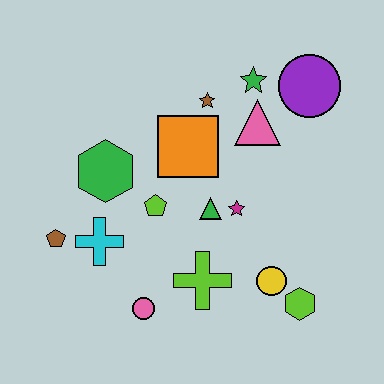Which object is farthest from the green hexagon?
The lime hexagon is farthest from the green hexagon.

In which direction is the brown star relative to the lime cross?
The brown star is above the lime cross.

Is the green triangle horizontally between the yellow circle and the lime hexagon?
No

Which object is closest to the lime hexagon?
The yellow circle is closest to the lime hexagon.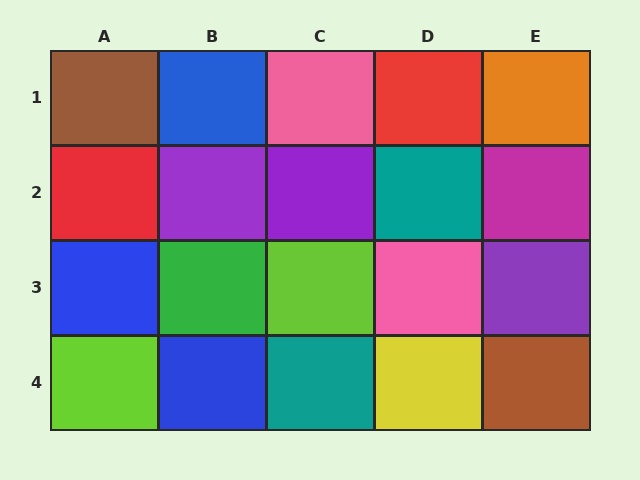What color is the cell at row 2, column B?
Purple.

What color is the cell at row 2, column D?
Teal.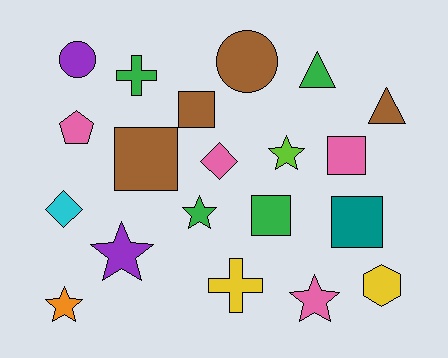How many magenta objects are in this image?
There are no magenta objects.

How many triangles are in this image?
There are 2 triangles.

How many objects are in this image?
There are 20 objects.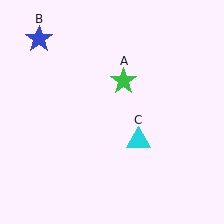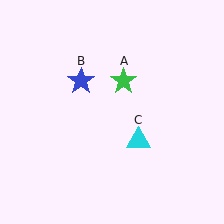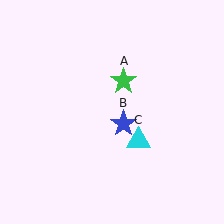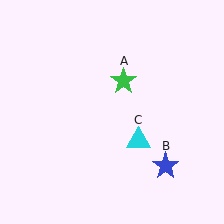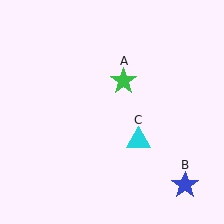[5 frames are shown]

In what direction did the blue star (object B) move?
The blue star (object B) moved down and to the right.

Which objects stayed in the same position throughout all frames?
Green star (object A) and cyan triangle (object C) remained stationary.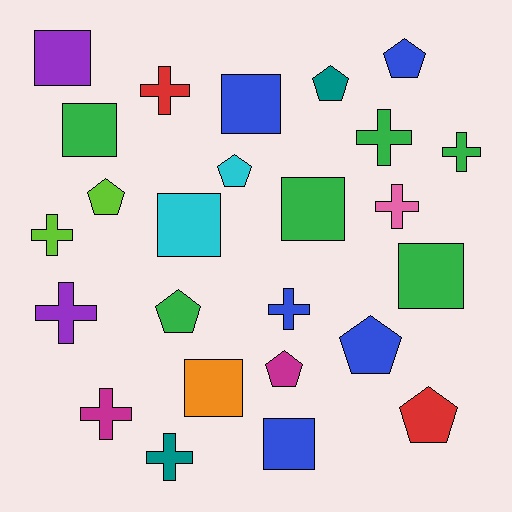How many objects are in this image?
There are 25 objects.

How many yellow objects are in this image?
There are no yellow objects.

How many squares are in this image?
There are 8 squares.